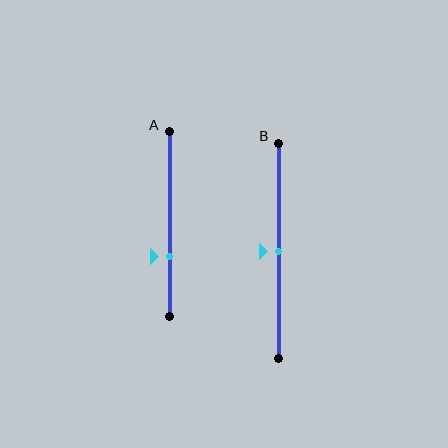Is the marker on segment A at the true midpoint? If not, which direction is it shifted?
No, the marker on segment A is shifted downward by about 18% of the segment length.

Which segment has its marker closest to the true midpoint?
Segment B has its marker closest to the true midpoint.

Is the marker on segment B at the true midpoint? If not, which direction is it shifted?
Yes, the marker on segment B is at the true midpoint.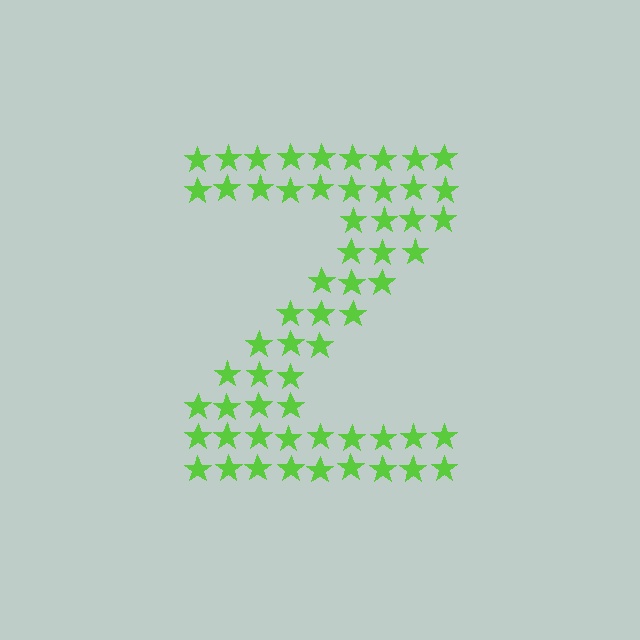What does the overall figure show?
The overall figure shows the letter Z.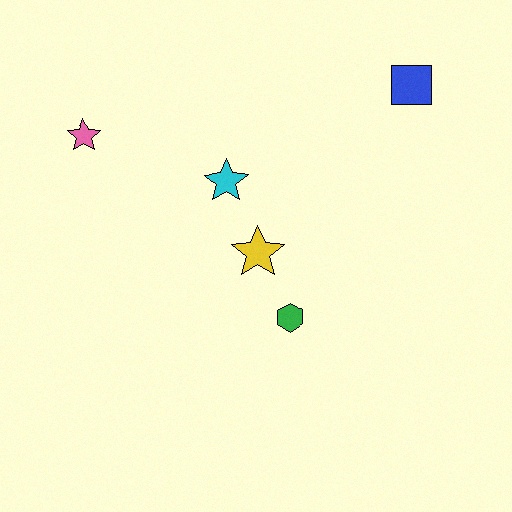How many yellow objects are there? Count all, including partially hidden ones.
There is 1 yellow object.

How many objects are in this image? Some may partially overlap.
There are 5 objects.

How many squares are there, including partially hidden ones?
There is 1 square.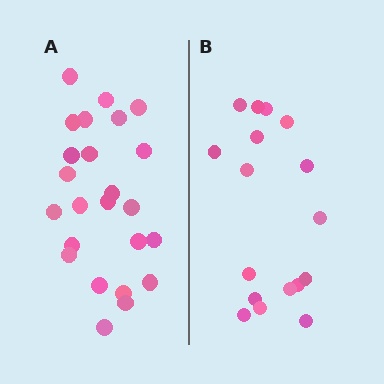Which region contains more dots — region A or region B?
Region A (the left region) has more dots.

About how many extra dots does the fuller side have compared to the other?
Region A has roughly 8 or so more dots than region B.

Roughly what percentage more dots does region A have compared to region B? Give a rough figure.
About 40% more.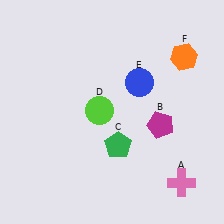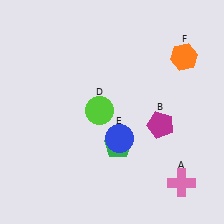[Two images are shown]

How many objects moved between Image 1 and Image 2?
1 object moved between the two images.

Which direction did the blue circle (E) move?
The blue circle (E) moved down.